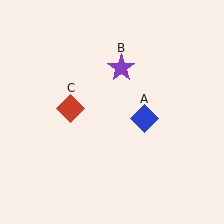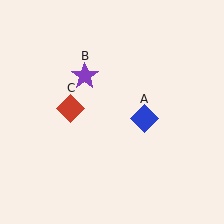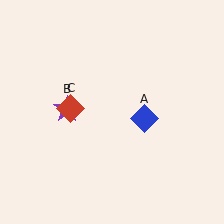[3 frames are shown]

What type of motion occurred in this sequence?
The purple star (object B) rotated counterclockwise around the center of the scene.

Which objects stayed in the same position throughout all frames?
Blue diamond (object A) and red diamond (object C) remained stationary.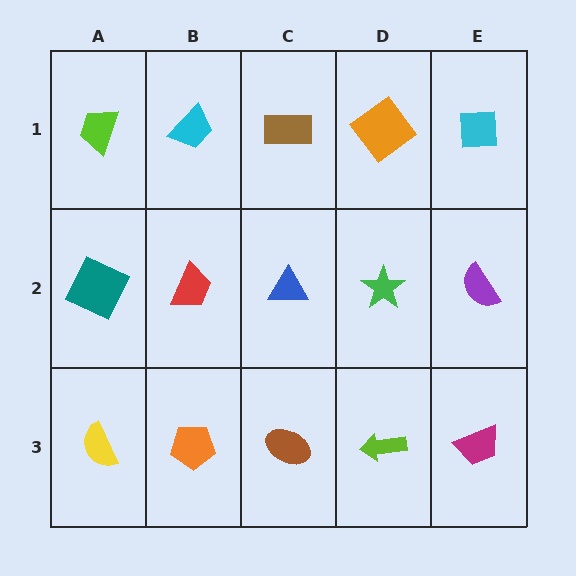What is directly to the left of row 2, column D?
A blue triangle.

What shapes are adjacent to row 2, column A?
A lime trapezoid (row 1, column A), a yellow semicircle (row 3, column A), a red trapezoid (row 2, column B).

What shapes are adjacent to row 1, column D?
A green star (row 2, column D), a brown rectangle (row 1, column C), a cyan square (row 1, column E).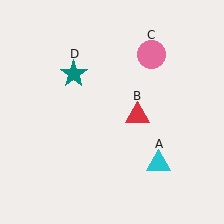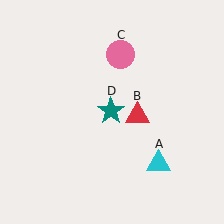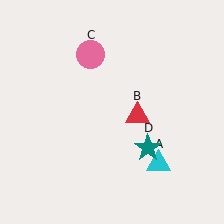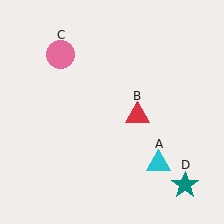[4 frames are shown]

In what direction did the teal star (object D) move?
The teal star (object D) moved down and to the right.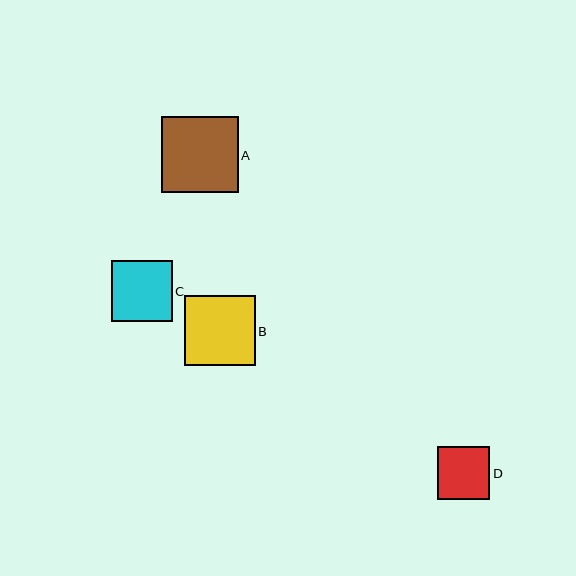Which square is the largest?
Square A is the largest with a size of approximately 76 pixels.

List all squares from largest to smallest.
From largest to smallest: A, B, C, D.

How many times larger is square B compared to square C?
Square B is approximately 1.2 times the size of square C.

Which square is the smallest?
Square D is the smallest with a size of approximately 52 pixels.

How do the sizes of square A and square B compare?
Square A and square B are approximately the same size.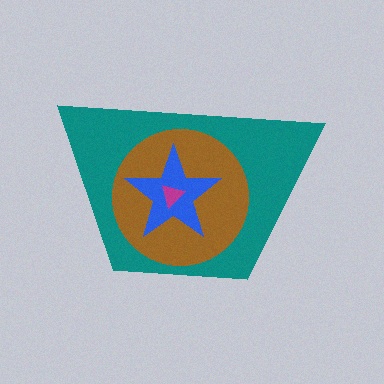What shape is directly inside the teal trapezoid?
The brown circle.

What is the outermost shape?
The teal trapezoid.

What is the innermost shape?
The magenta triangle.